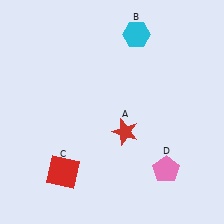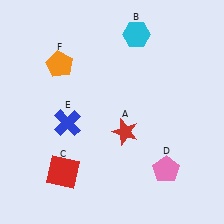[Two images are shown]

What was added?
A blue cross (E), an orange pentagon (F) were added in Image 2.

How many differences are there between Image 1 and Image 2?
There are 2 differences between the two images.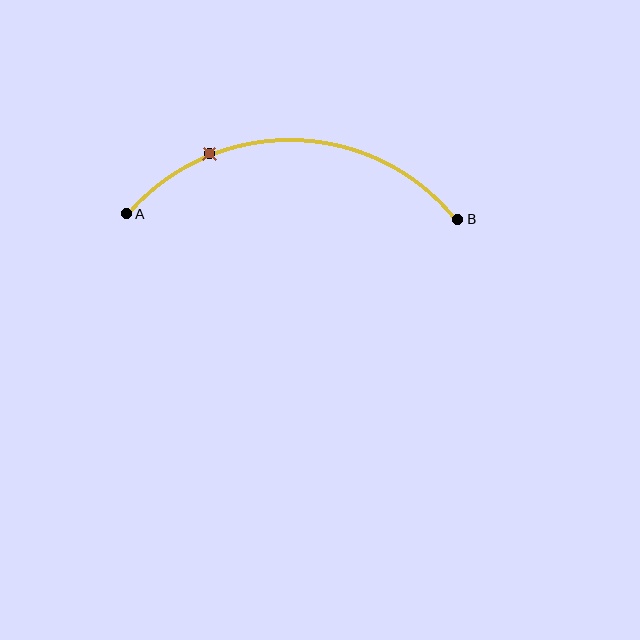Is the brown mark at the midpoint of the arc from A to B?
No. The brown mark lies on the arc but is closer to endpoint A. The arc midpoint would be at the point on the curve equidistant along the arc from both A and B.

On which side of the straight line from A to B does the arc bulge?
The arc bulges above the straight line connecting A and B.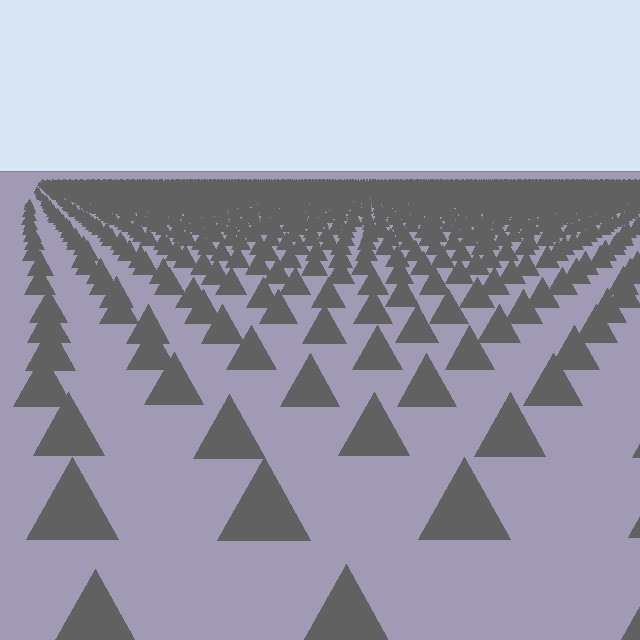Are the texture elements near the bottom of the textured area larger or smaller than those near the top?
Larger. Near the bottom, elements are closer to the viewer and appear at a bigger on-screen size.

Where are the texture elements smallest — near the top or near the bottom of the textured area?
Near the top.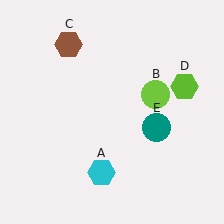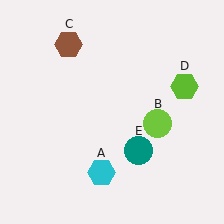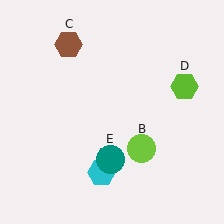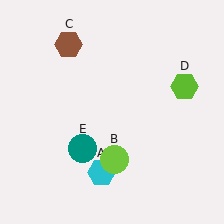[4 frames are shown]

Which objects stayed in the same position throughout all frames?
Cyan hexagon (object A) and brown hexagon (object C) and lime hexagon (object D) remained stationary.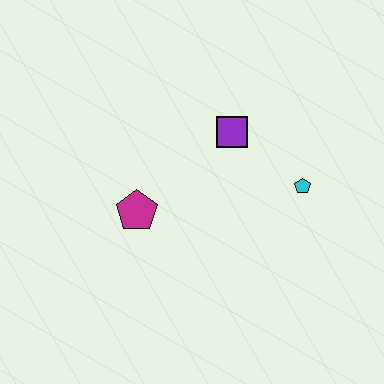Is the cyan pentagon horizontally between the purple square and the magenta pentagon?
No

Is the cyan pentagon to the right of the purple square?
Yes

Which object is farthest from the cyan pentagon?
The magenta pentagon is farthest from the cyan pentagon.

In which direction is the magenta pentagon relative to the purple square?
The magenta pentagon is to the left of the purple square.